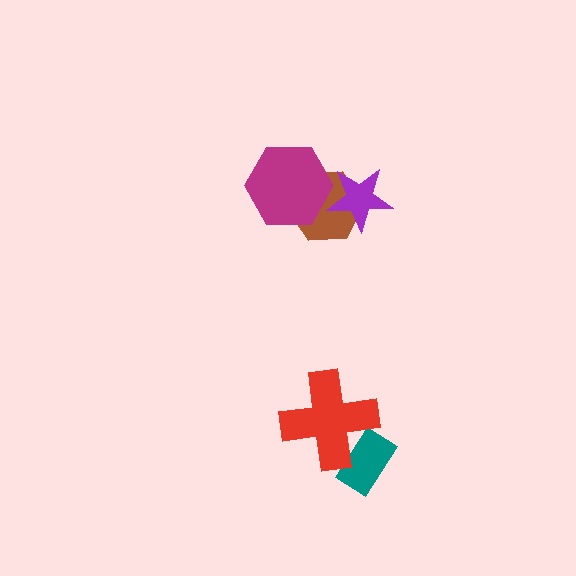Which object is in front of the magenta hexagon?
The purple star is in front of the magenta hexagon.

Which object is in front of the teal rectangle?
The red cross is in front of the teal rectangle.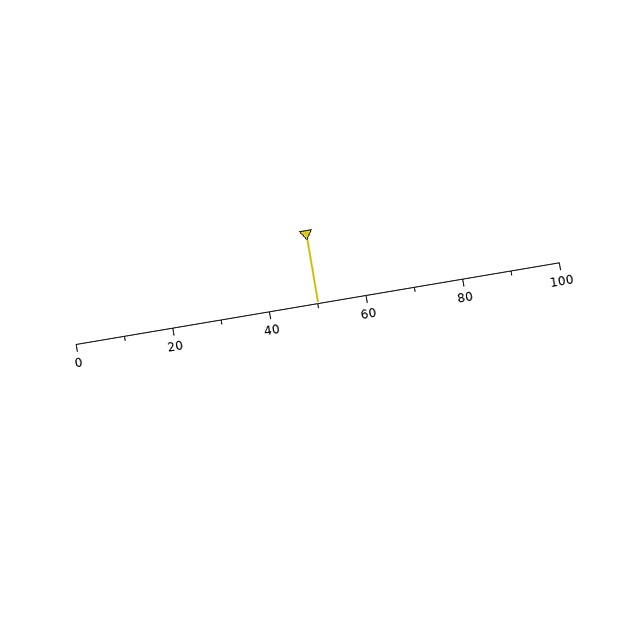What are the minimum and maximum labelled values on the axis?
The axis runs from 0 to 100.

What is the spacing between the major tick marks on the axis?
The major ticks are spaced 20 apart.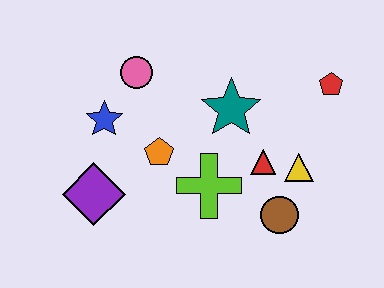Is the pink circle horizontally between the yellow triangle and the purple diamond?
Yes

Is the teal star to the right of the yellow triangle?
No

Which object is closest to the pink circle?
The blue star is closest to the pink circle.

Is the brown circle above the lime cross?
No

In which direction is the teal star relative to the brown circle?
The teal star is above the brown circle.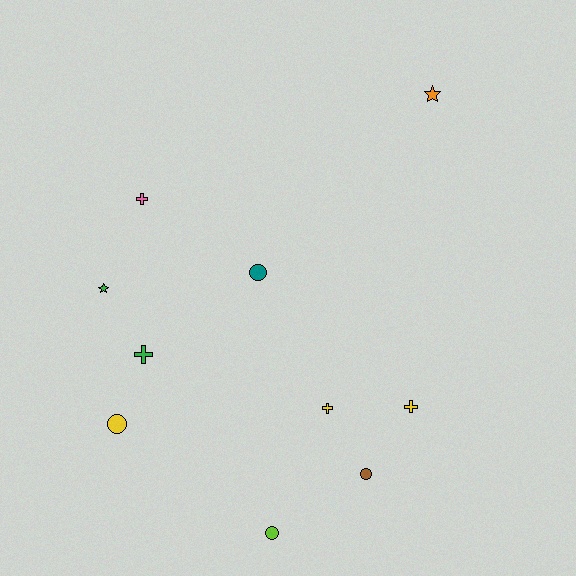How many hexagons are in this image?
There are no hexagons.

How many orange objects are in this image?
There is 1 orange object.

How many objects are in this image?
There are 10 objects.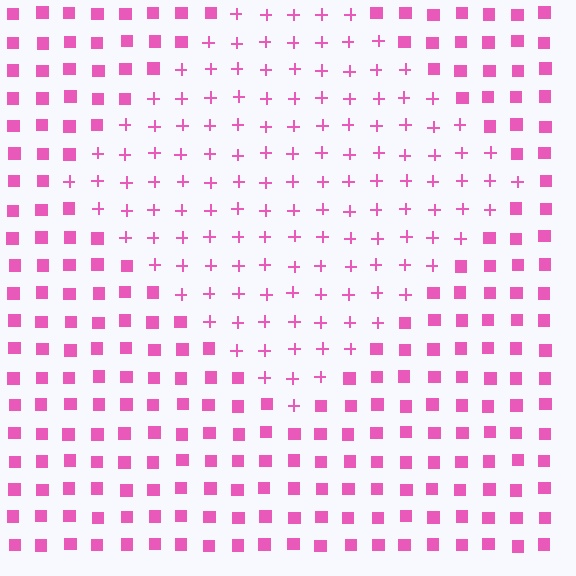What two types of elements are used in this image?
The image uses plus signs inside the diamond region and squares outside it.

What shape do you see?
I see a diamond.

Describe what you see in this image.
The image is filled with small pink elements arranged in a uniform grid. A diamond-shaped region contains plus signs, while the surrounding area contains squares. The boundary is defined purely by the change in element shape.